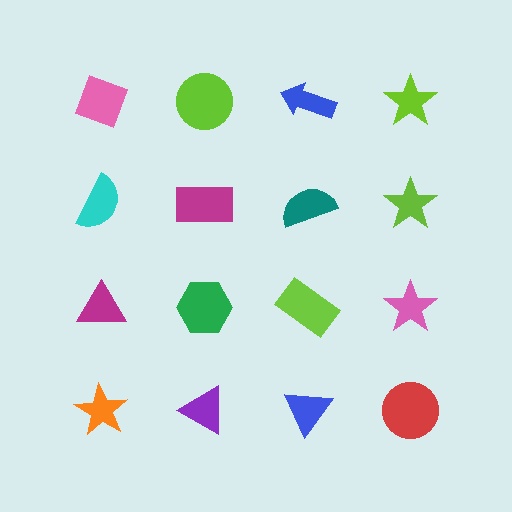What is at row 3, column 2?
A green hexagon.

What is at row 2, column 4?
A lime star.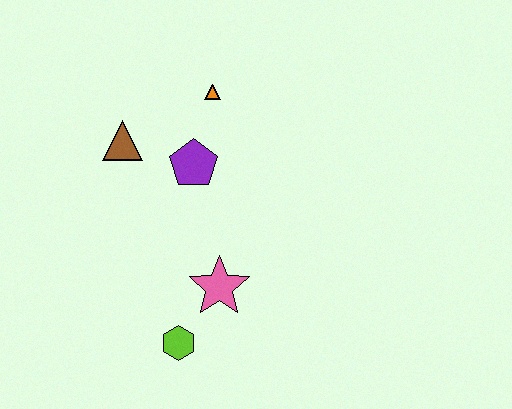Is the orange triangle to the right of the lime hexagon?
Yes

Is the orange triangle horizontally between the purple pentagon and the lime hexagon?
No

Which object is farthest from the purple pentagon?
The lime hexagon is farthest from the purple pentagon.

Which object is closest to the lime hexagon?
The pink star is closest to the lime hexagon.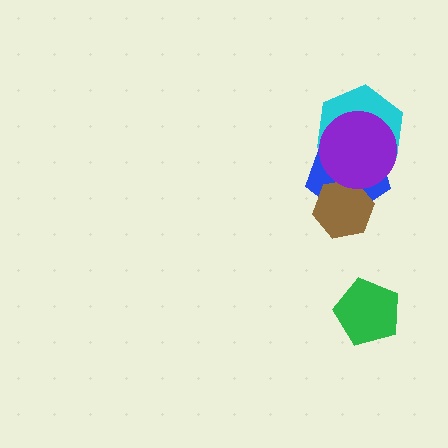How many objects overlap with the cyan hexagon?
2 objects overlap with the cyan hexagon.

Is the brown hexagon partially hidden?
Yes, it is partially covered by another shape.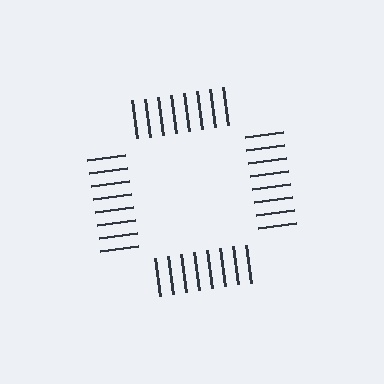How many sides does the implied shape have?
4 sides — the line-ends trace a square.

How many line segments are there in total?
32 — 8 along each of the 4 edges.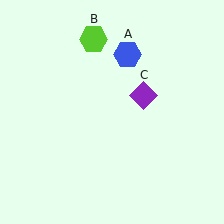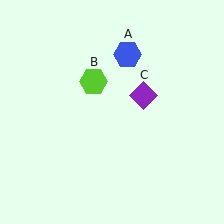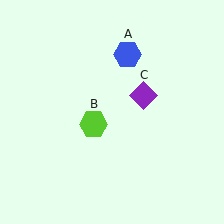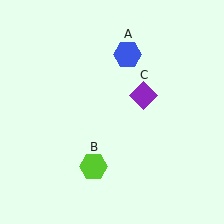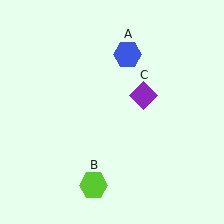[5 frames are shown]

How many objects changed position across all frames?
1 object changed position: lime hexagon (object B).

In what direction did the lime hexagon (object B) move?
The lime hexagon (object B) moved down.